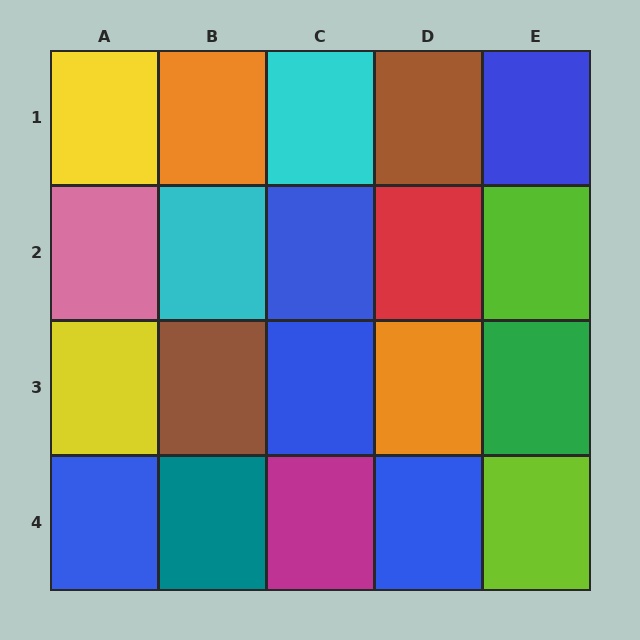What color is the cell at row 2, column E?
Lime.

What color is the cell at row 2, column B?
Cyan.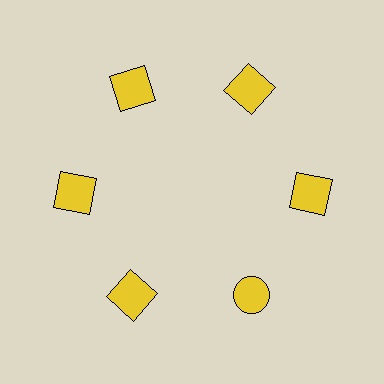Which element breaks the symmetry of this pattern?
The yellow circle at roughly the 5 o'clock position breaks the symmetry. All other shapes are yellow squares.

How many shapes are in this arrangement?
There are 6 shapes arranged in a ring pattern.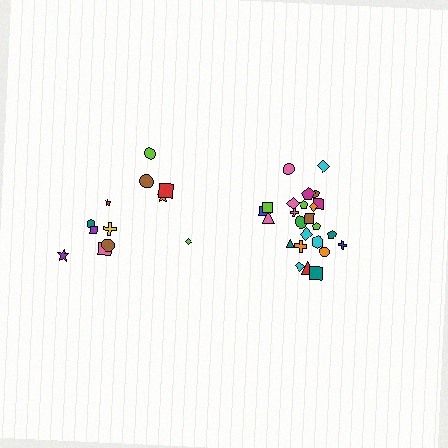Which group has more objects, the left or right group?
The right group.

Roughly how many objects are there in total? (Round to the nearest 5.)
Roughly 35 objects in total.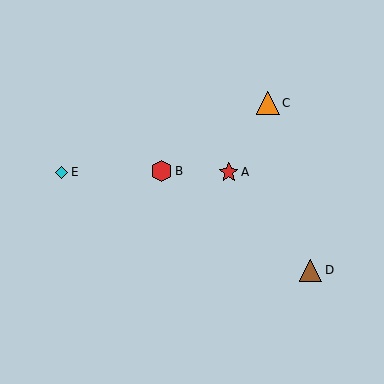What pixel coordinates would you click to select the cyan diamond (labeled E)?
Click at (62, 173) to select the cyan diamond E.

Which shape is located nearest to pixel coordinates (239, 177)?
The red star (labeled A) at (229, 172) is nearest to that location.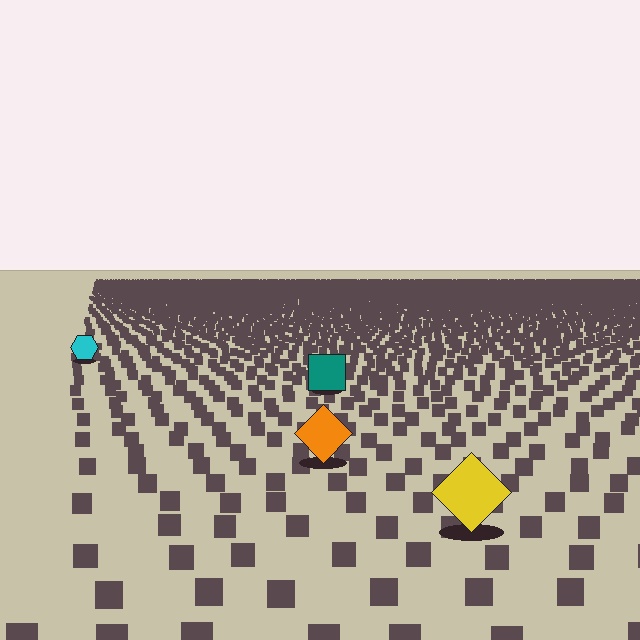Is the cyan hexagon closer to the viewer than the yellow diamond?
No. The yellow diamond is closer — you can tell from the texture gradient: the ground texture is coarser near it.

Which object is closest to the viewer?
The yellow diamond is closest. The texture marks near it are larger and more spread out.